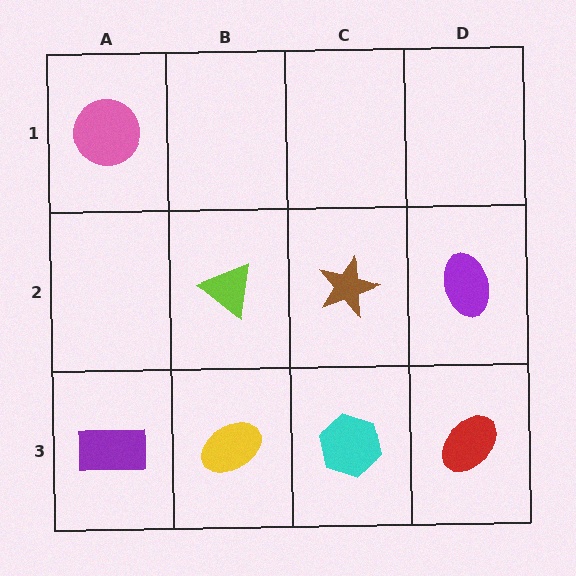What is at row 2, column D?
A purple ellipse.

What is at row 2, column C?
A brown star.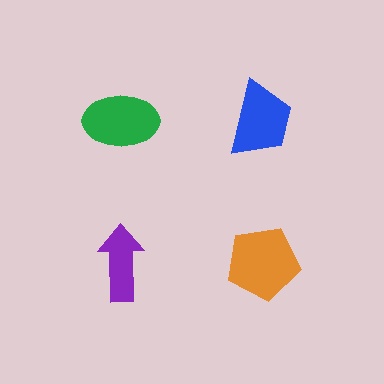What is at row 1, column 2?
A blue trapezoid.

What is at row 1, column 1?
A green ellipse.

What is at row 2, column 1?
A purple arrow.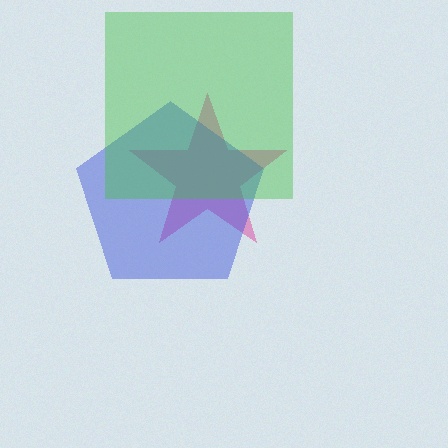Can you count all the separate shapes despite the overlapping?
Yes, there are 3 separate shapes.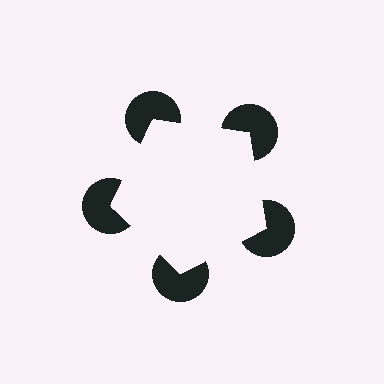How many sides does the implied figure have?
5 sides.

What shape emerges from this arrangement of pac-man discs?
An illusory pentagon — its edges are inferred from the aligned wedge cuts in the pac-man discs, not physically drawn.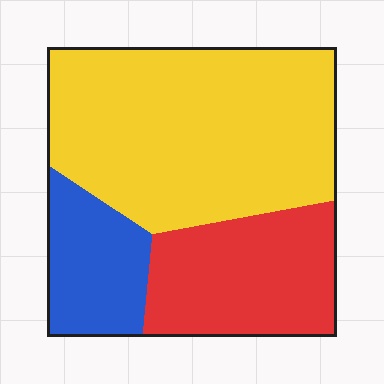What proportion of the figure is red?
Red covers around 25% of the figure.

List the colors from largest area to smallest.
From largest to smallest: yellow, red, blue.